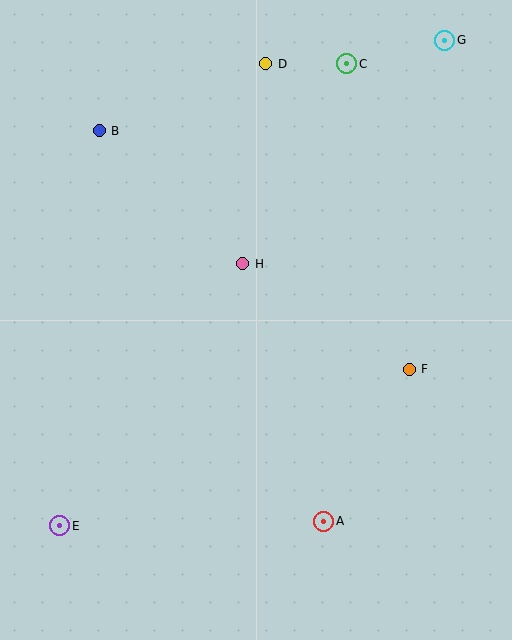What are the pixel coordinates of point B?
Point B is at (99, 131).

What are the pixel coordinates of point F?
Point F is at (409, 369).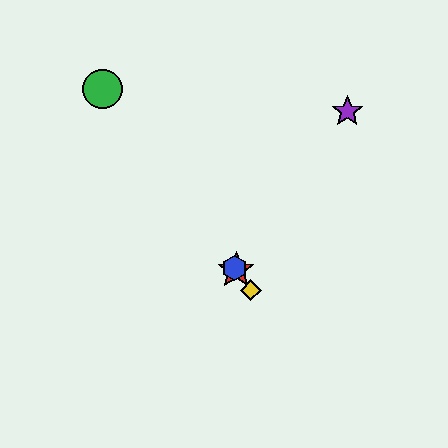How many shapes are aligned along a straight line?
4 shapes (the red star, the blue hexagon, the green circle, the yellow diamond) are aligned along a straight line.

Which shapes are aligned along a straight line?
The red star, the blue hexagon, the green circle, the yellow diamond are aligned along a straight line.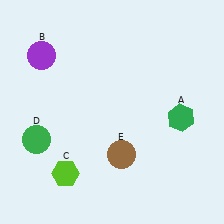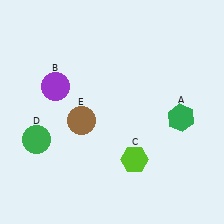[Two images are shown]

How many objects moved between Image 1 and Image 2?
3 objects moved between the two images.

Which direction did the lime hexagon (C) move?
The lime hexagon (C) moved right.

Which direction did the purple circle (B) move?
The purple circle (B) moved down.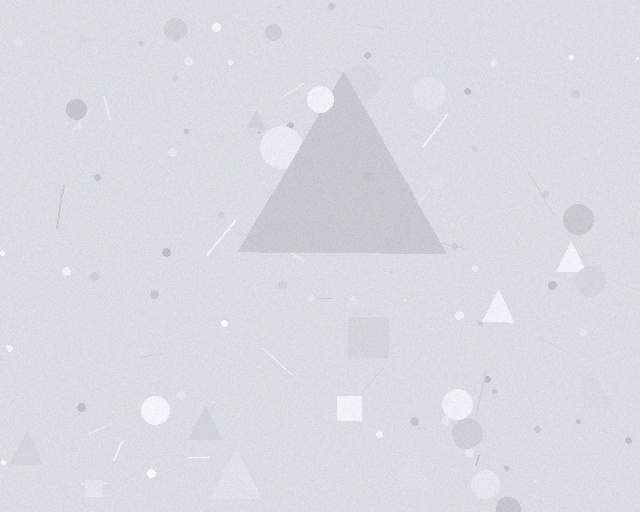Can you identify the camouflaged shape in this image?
The camouflaged shape is a triangle.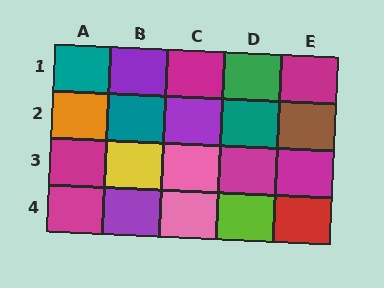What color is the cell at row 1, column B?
Purple.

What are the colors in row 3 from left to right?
Magenta, yellow, pink, magenta, magenta.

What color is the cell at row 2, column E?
Brown.